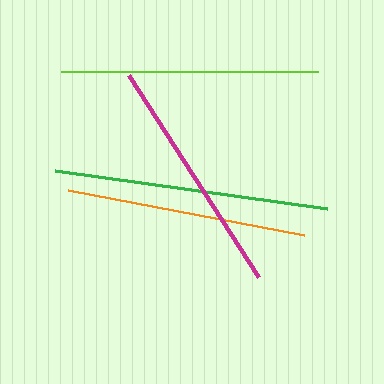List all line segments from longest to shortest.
From longest to shortest: green, lime, magenta, orange.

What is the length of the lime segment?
The lime segment is approximately 257 pixels long.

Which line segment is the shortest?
The orange line is the shortest at approximately 240 pixels.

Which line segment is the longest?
The green line is the longest at approximately 275 pixels.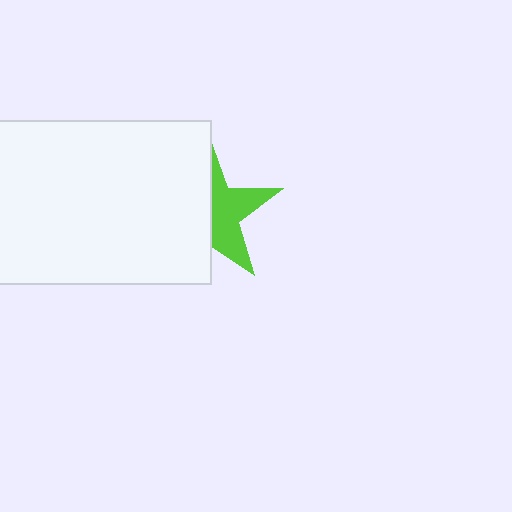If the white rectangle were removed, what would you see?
You would see the complete lime star.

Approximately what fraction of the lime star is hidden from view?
Roughly 54% of the lime star is hidden behind the white rectangle.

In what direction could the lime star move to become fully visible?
The lime star could move right. That would shift it out from behind the white rectangle entirely.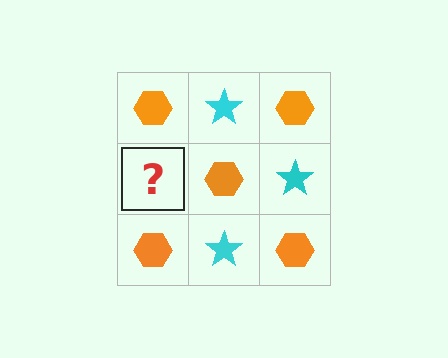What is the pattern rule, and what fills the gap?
The rule is that it alternates orange hexagon and cyan star in a checkerboard pattern. The gap should be filled with a cyan star.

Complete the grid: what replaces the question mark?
The question mark should be replaced with a cyan star.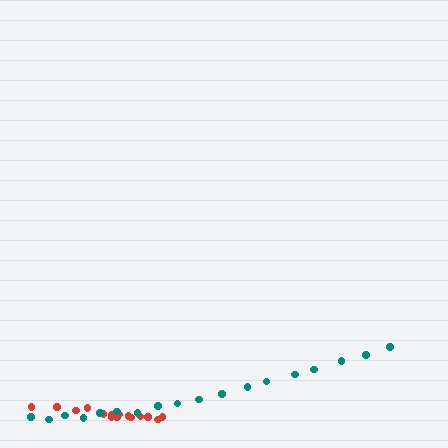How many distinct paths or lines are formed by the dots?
There are 2 distinct paths.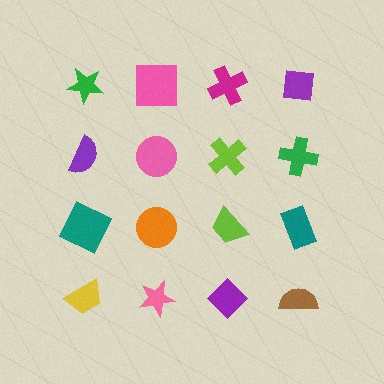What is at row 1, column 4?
A purple square.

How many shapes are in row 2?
4 shapes.